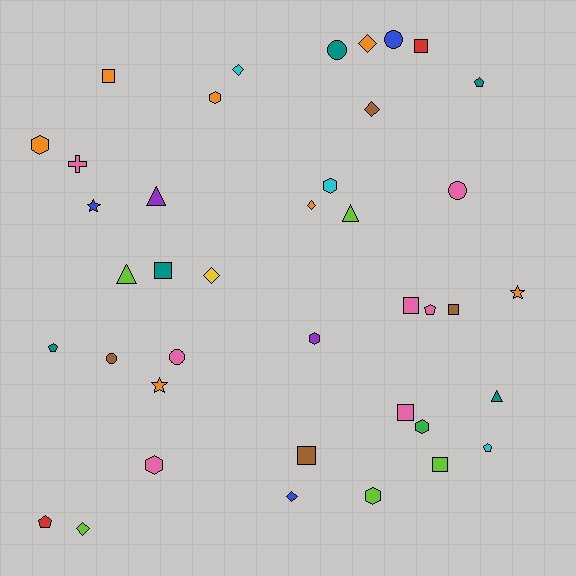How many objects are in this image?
There are 40 objects.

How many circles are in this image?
There are 5 circles.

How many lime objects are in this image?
There are 5 lime objects.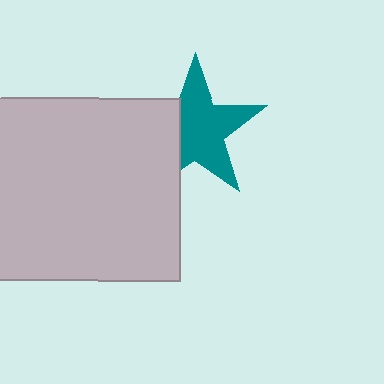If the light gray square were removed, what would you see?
You would see the complete teal star.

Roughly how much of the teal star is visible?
Most of it is visible (roughly 67%).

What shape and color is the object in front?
The object in front is a light gray square.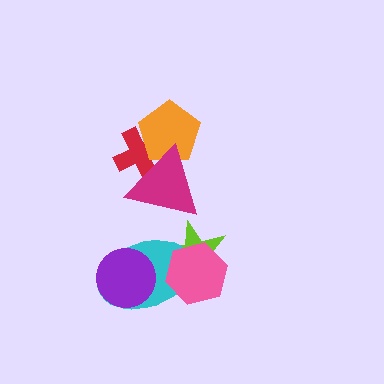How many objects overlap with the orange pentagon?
2 objects overlap with the orange pentagon.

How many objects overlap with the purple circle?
1 object overlaps with the purple circle.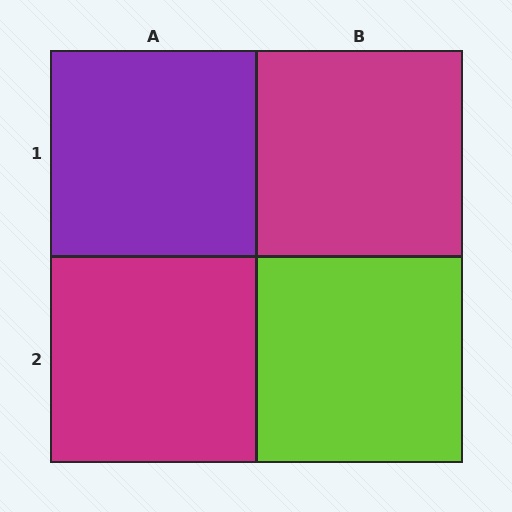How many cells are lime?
1 cell is lime.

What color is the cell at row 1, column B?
Magenta.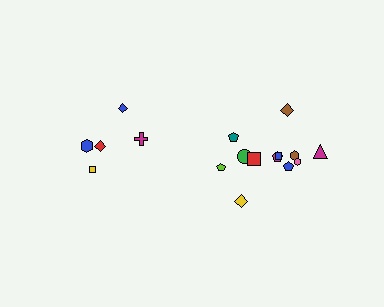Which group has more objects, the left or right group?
The right group.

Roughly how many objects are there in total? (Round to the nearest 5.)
Roughly 15 objects in total.